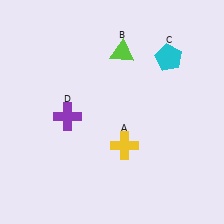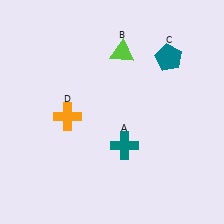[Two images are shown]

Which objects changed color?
A changed from yellow to teal. C changed from cyan to teal. D changed from purple to orange.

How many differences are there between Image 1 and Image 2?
There are 3 differences between the two images.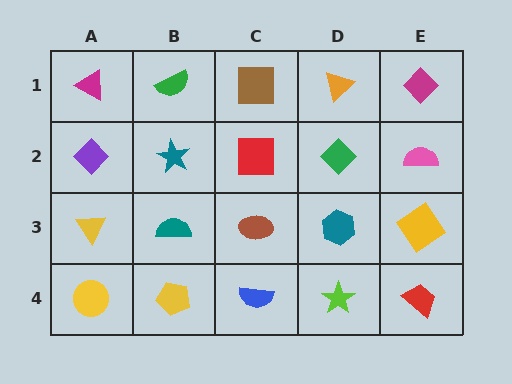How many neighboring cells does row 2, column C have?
4.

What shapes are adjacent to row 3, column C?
A red square (row 2, column C), a blue semicircle (row 4, column C), a teal semicircle (row 3, column B), a teal hexagon (row 3, column D).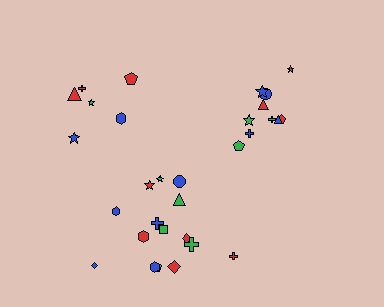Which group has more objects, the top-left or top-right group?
The top-right group.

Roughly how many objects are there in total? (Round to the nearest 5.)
Roughly 30 objects in total.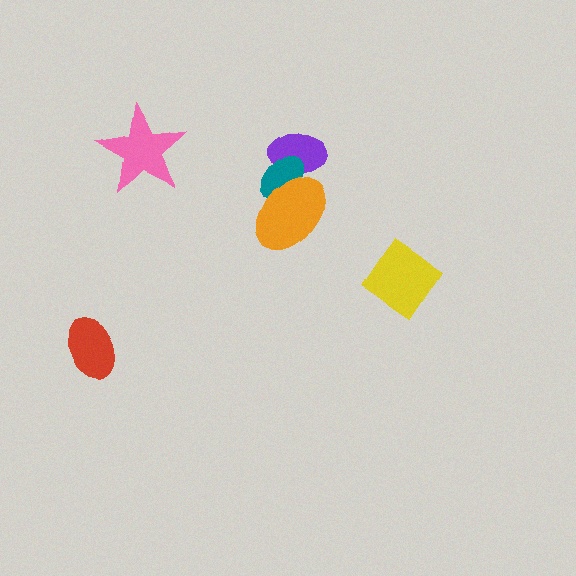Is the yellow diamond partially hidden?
No, no other shape covers it.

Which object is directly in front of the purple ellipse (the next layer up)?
The teal ellipse is directly in front of the purple ellipse.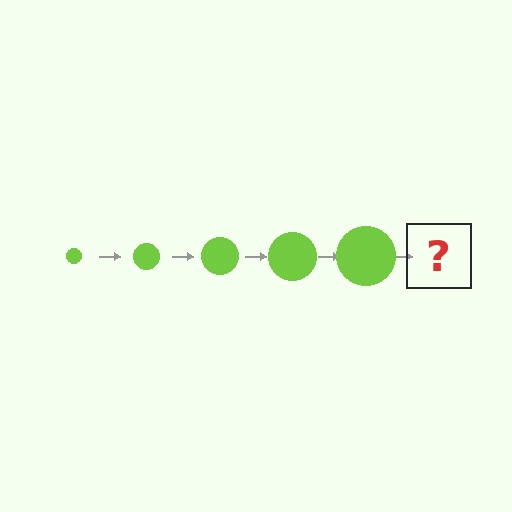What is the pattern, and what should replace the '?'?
The pattern is that the circle gets progressively larger each step. The '?' should be a lime circle, larger than the previous one.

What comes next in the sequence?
The next element should be a lime circle, larger than the previous one.